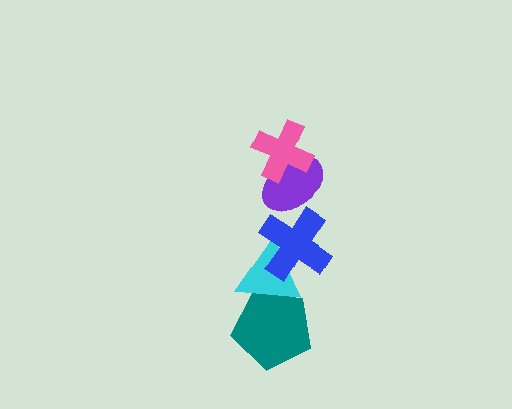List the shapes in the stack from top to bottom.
From top to bottom: the pink cross, the purple ellipse, the blue cross, the cyan triangle, the teal pentagon.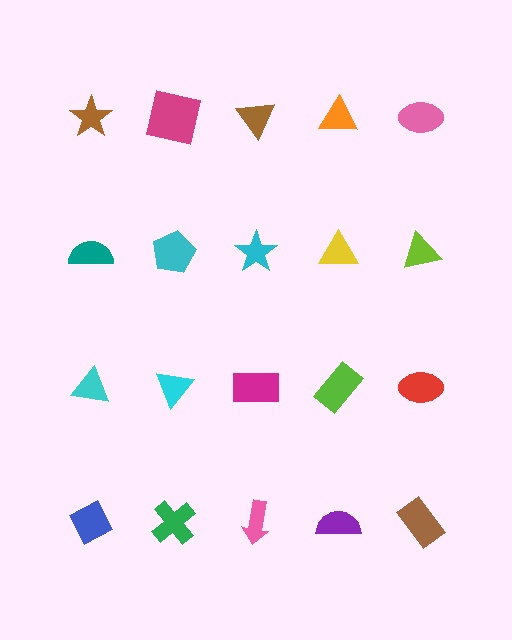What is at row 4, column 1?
A blue diamond.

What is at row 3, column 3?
A magenta rectangle.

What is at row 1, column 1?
A brown star.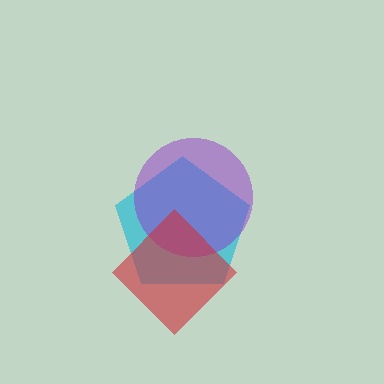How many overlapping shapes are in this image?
There are 3 overlapping shapes in the image.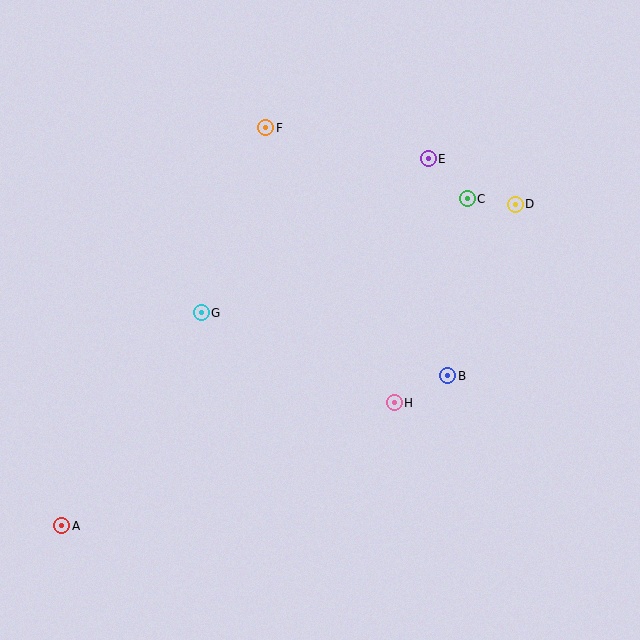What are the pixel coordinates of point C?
Point C is at (467, 199).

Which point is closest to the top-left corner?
Point F is closest to the top-left corner.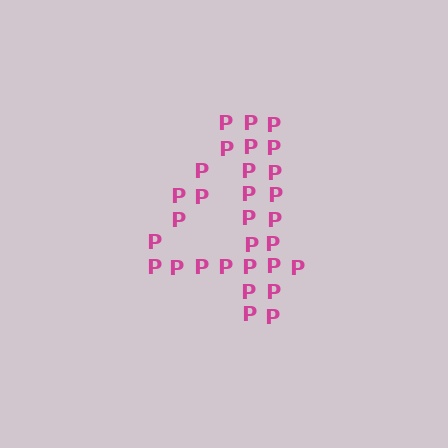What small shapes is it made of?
It is made of small letter P's.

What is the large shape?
The large shape is the digit 4.